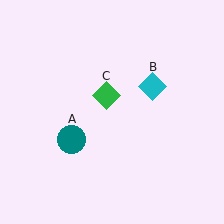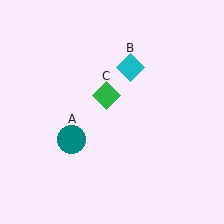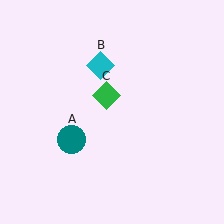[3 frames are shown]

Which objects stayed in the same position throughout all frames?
Teal circle (object A) and green diamond (object C) remained stationary.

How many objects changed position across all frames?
1 object changed position: cyan diamond (object B).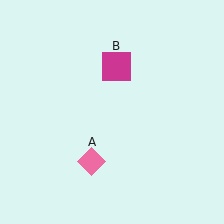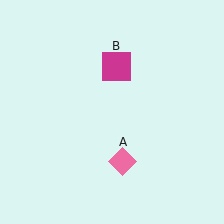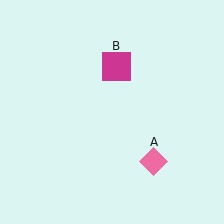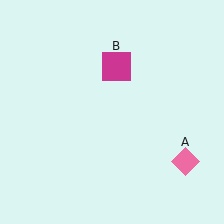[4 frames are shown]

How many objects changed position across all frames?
1 object changed position: pink diamond (object A).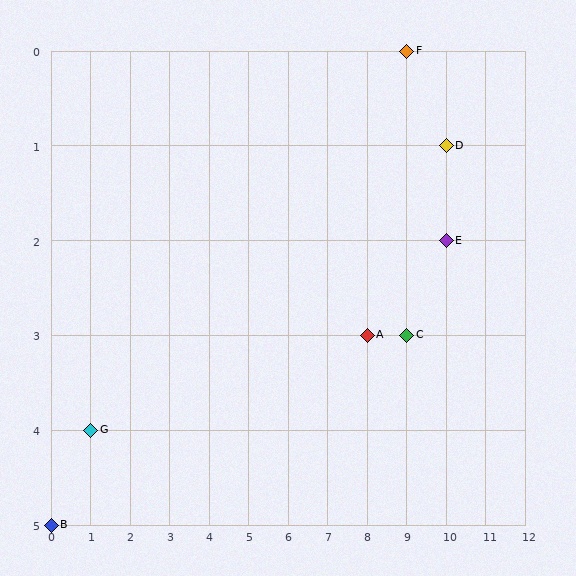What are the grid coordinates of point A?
Point A is at grid coordinates (8, 3).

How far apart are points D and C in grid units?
Points D and C are 1 column and 2 rows apart (about 2.2 grid units diagonally).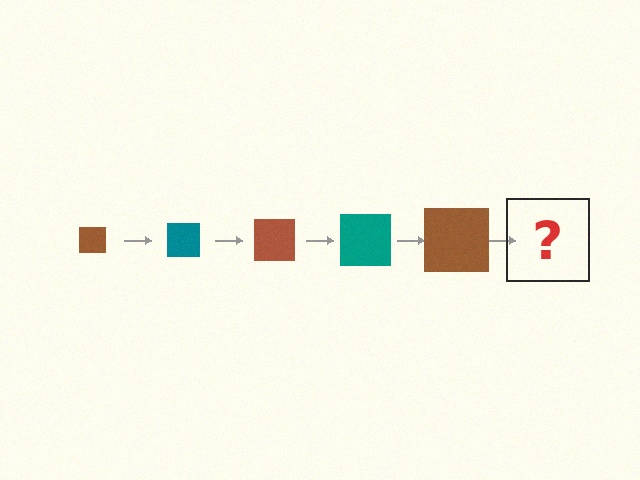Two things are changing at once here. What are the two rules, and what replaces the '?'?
The two rules are that the square grows larger each step and the color cycles through brown and teal. The '?' should be a teal square, larger than the previous one.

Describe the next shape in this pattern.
It should be a teal square, larger than the previous one.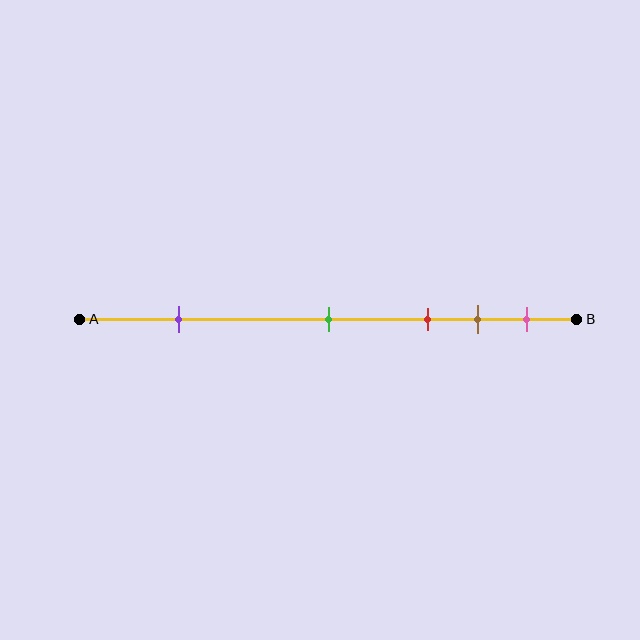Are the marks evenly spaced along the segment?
No, the marks are not evenly spaced.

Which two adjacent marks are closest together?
The brown and pink marks are the closest adjacent pair.